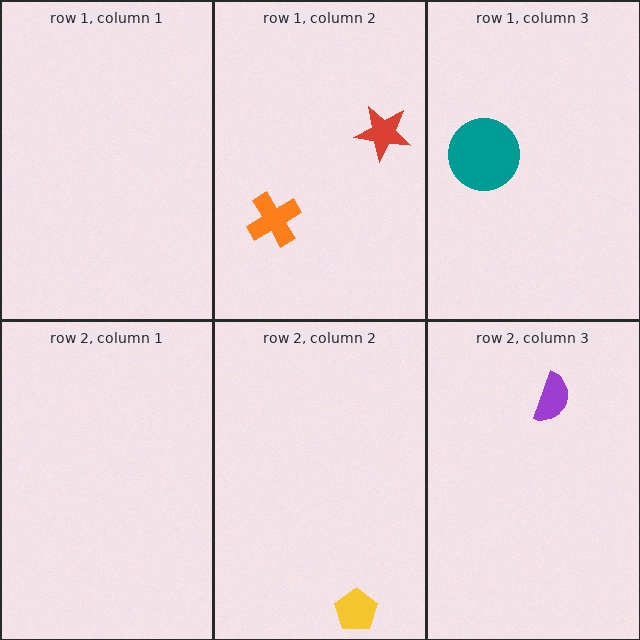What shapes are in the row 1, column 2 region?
The red star, the orange cross.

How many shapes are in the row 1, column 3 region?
1.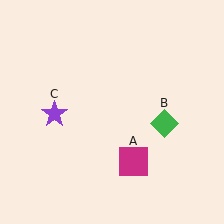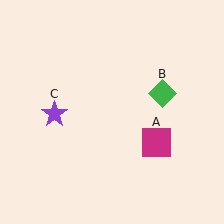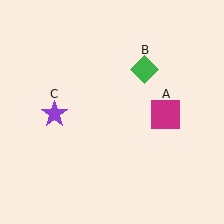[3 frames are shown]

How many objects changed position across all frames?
2 objects changed position: magenta square (object A), green diamond (object B).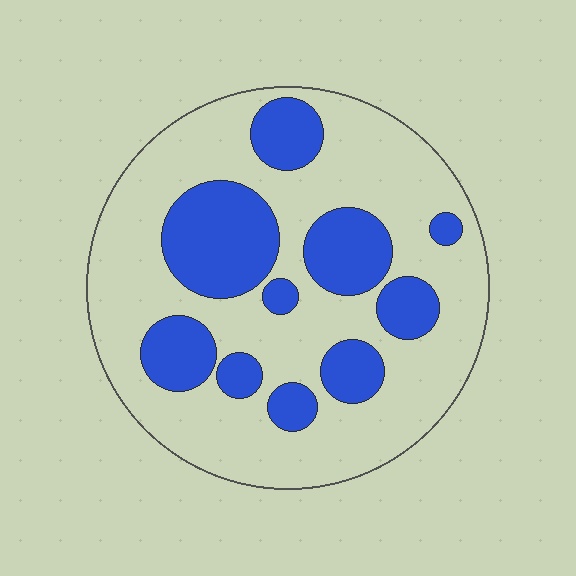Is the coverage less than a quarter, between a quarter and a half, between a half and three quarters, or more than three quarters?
Between a quarter and a half.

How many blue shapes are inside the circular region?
10.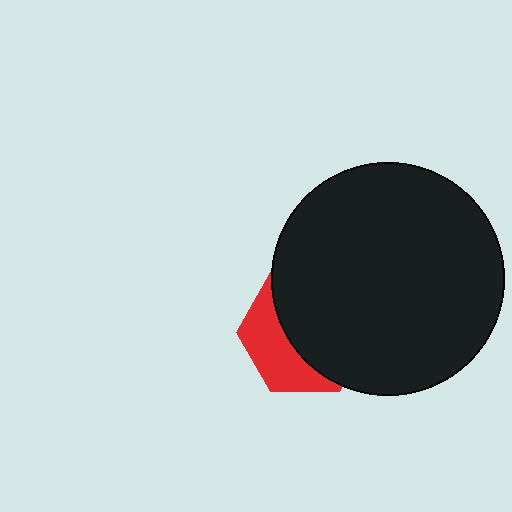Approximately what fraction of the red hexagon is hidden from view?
Roughly 63% of the red hexagon is hidden behind the black circle.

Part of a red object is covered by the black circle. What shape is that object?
It is a hexagon.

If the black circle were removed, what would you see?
You would see the complete red hexagon.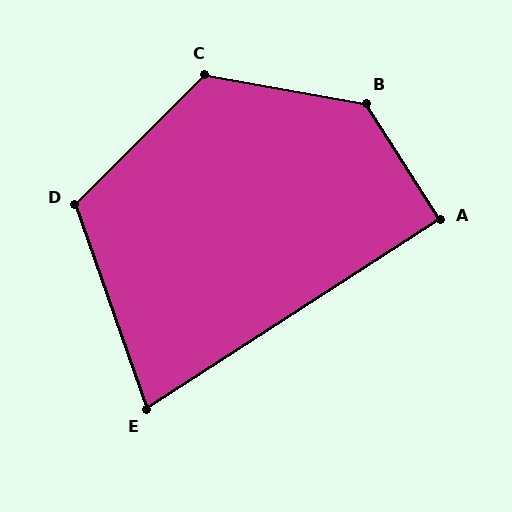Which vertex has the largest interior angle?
B, at approximately 133 degrees.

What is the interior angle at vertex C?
Approximately 125 degrees (obtuse).